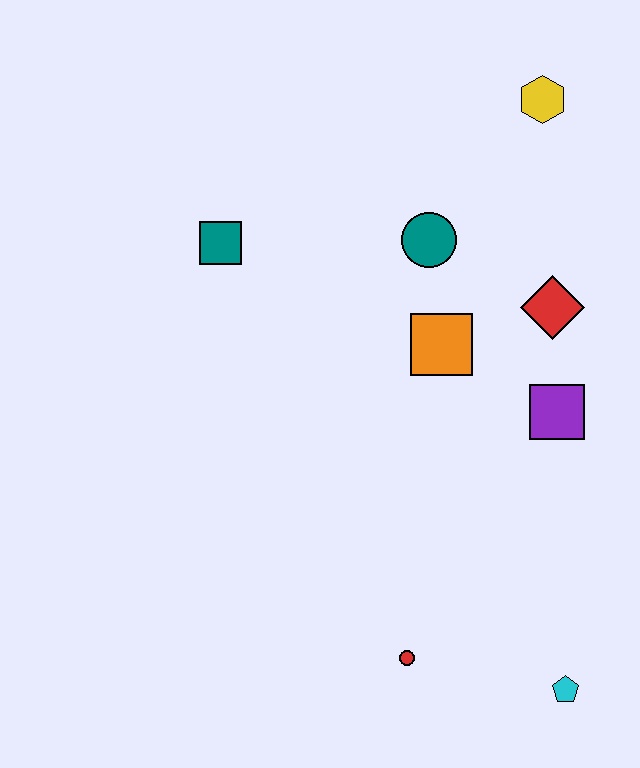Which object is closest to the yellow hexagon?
The teal circle is closest to the yellow hexagon.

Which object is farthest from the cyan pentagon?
The yellow hexagon is farthest from the cyan pentagon.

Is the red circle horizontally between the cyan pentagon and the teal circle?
No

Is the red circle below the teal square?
Yes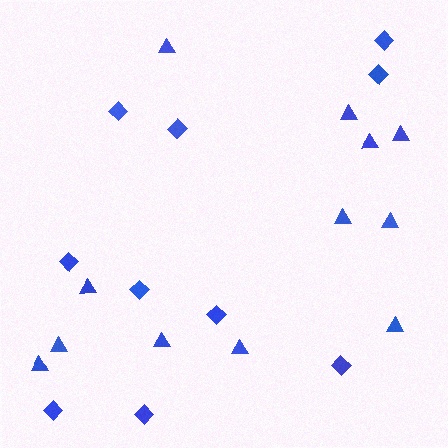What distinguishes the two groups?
There are 2 groups: one group of diamonds (10) and one group of triangles (12).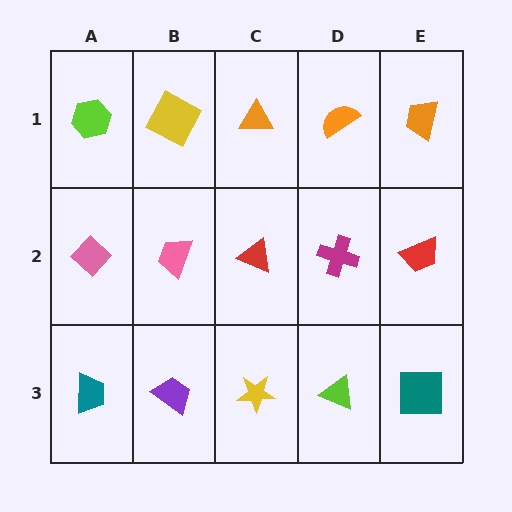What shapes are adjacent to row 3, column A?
A pink diamond (row 2, column A), a purple trapezoid (row 3, column B).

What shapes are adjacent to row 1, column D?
A magenta cross (row 2, column D), an orange triangle (row 1, column C), an orange trapezoid (row 1, column E).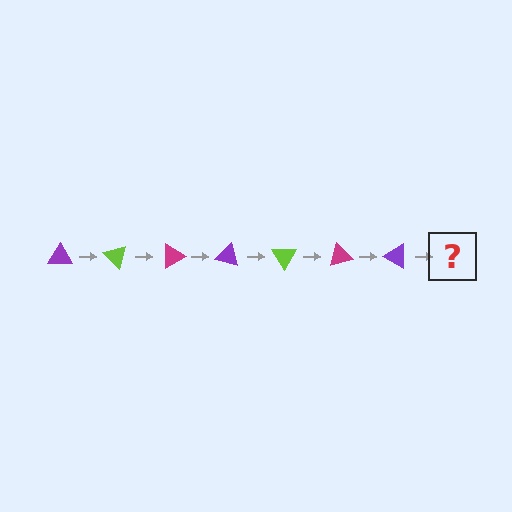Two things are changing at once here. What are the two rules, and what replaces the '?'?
The two rules are that it rotates 45 degrees each step and the color cycles through purple, lime, and magenta. The '?' should be a lime triangle, rotated 315 degrees from the start.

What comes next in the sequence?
The next element should be a lime triangle, rotated 315 degrees from the start.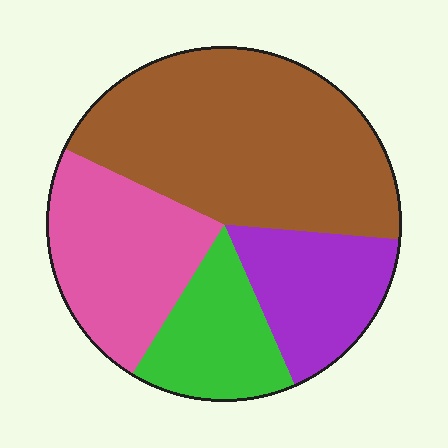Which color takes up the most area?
Brown, at roughly 45%.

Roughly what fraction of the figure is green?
Green covers 15% of the figure.